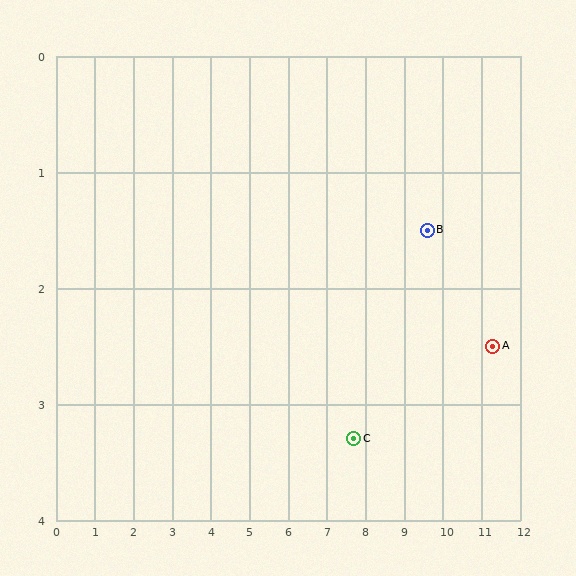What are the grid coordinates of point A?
Point A is at approximately (11.3, 2.5).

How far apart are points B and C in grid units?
Points B and C are about 2.6 grid units apart.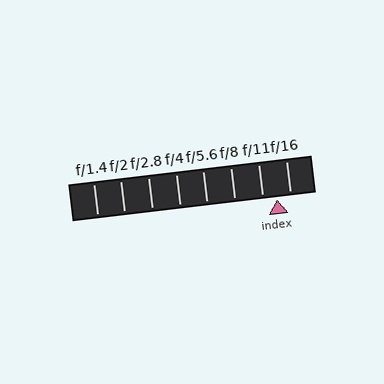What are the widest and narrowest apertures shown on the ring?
The widest aperture shown is f/1.4 and the narrowest is f/16.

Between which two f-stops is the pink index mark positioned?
The index mark is between f/11 and f/16.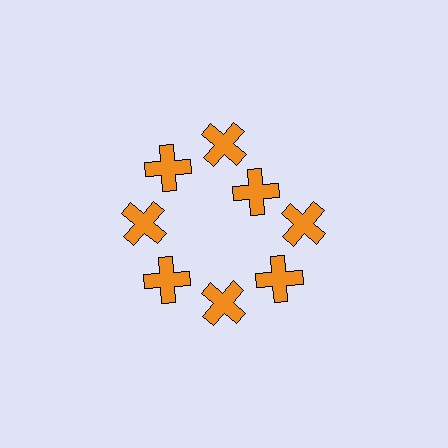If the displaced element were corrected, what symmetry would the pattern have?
It would have 8-fold rotational symmetry — the pattern would map onto itself every 45 degrees.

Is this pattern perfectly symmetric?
No. The 8 orange crosses are arranged in a ring, but one element near the 2 o'clock position is pulled inward toward the center, breaking the 8-fold rotational symmetry.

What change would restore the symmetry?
The symmetry would be restored by moving it outward, back onto the ring so that all 8 crosses sit at equal angles and equal distance from the center.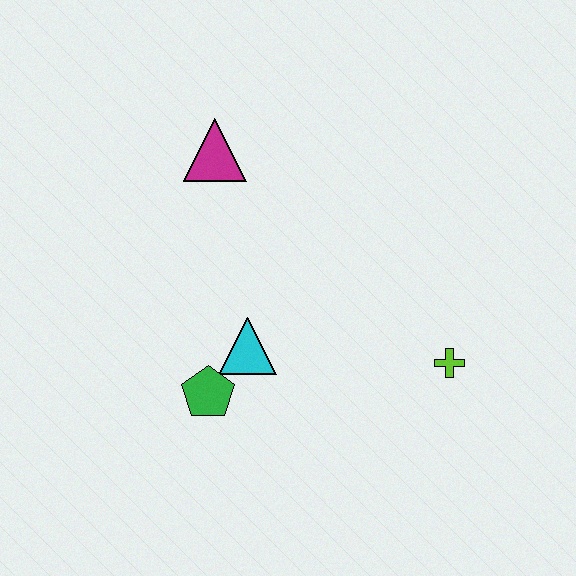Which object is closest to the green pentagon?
The cyan triangle is closest to the green pentagon.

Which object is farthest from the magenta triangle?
The lime cross is farthest from the magenta triangle.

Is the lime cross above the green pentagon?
Yes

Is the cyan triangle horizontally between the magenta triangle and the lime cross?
Yes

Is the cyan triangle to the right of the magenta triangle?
Yes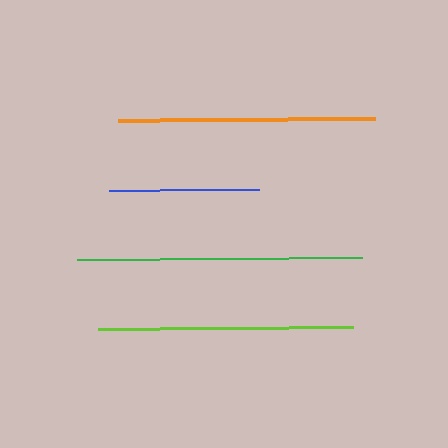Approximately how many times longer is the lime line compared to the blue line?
The lime line is approximately 1.7 times the length of the blue line.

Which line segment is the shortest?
The blue line is the shortest at approximately 150 pixels.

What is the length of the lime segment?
The lime segment is approximately 255 pixels long.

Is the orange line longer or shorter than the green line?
The green line is longer than the orange line.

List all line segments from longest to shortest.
From longest to shortest: green, orange, lime, blue.